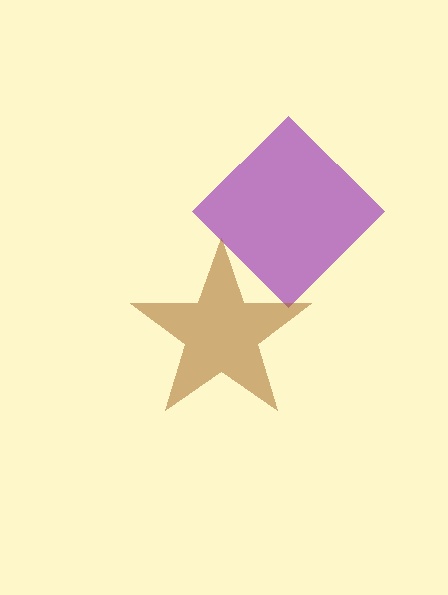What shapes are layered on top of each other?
The layered shapes are: a purple diamond, a brown star.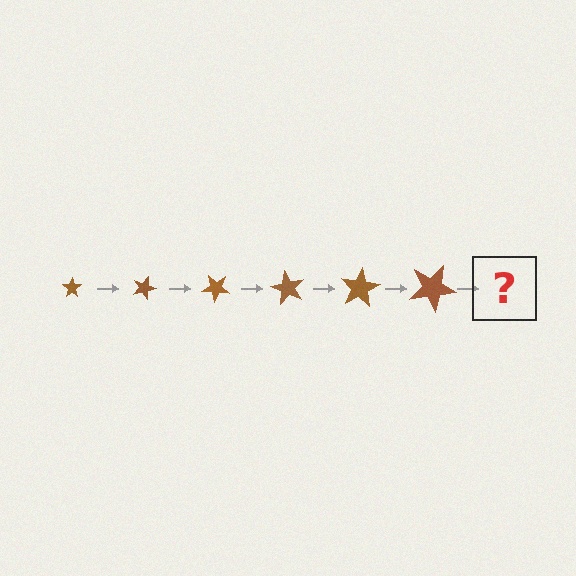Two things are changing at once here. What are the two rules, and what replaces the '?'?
The two rules are that the star grows larger each step and it rotates 20 degrees each step. The '?' should be a star, larger than the previous one and rotated 120 degrees from the start.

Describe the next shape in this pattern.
It should be a star, larger than the previous one and rotated 120 degrees from the start.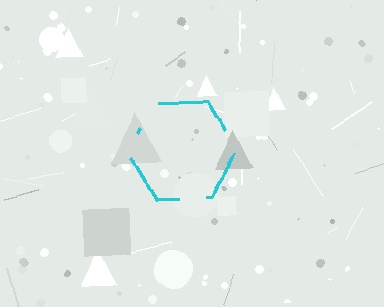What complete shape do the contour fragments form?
The contour fragments form a hexagon.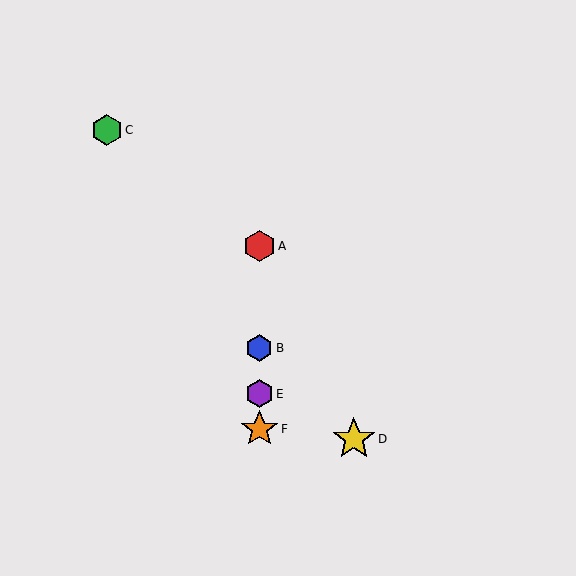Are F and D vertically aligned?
No, F is at x≈259 and D is at x≈354.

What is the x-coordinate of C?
Object C is at x≈107.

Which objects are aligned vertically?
Objects A, B, E, F are aligned vertically.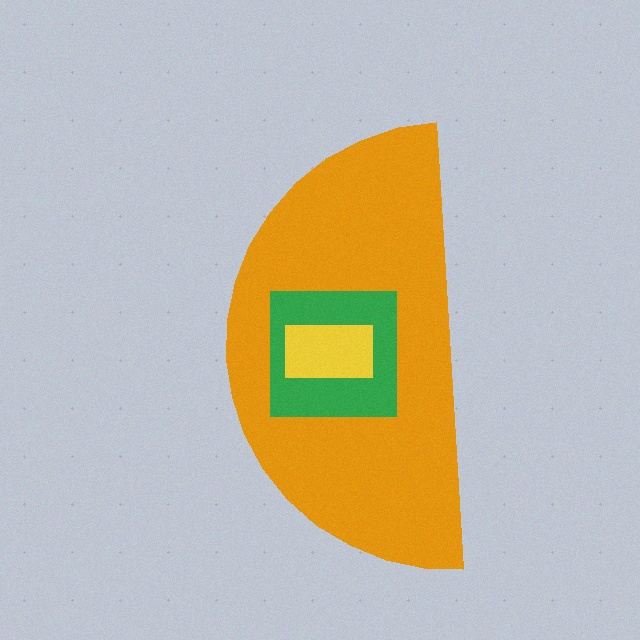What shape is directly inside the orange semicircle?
The green square.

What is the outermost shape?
The orange semicircle.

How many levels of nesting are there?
3.